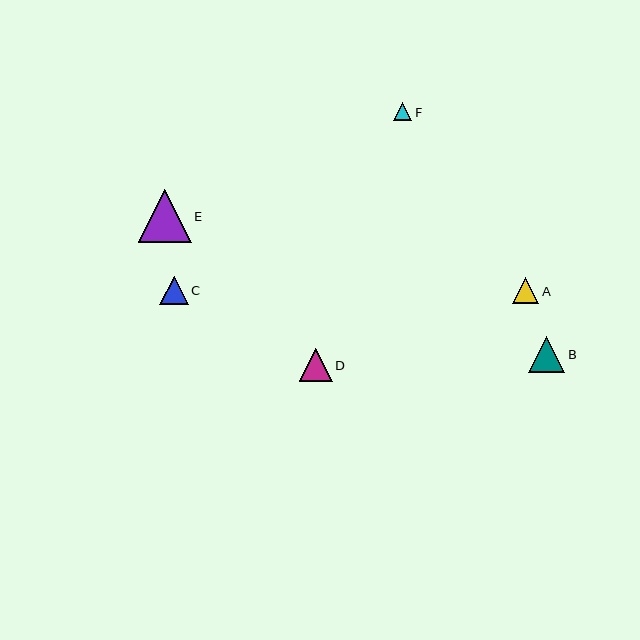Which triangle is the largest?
Triangle E is the largest with a size of approximately 53 pixels.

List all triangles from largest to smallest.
From largest to smallest: E, B, D, C, A, F.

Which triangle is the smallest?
Triangle F is the smallest with a size of approximately 18 pixels.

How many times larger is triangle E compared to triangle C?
Triangle E is approximately 1.9 times the size of triangle C.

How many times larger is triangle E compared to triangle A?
Triangle E is approximately 2.0 times the size of triangle A.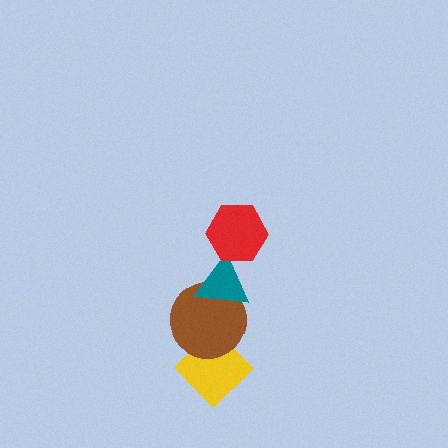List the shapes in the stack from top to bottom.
From top to bottom: the red hexagon, the teal triangle, the brown circle, the yellow diamond.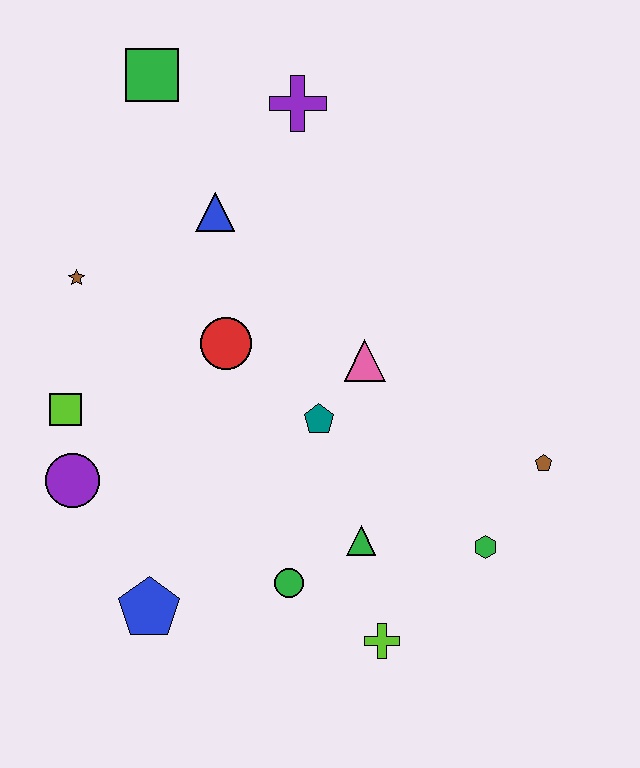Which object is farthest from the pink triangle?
The green square is farthest from the pink triangle.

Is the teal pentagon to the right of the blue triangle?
Yes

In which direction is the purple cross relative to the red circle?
The purple cross is above the red circle.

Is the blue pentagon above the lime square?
No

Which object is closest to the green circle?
The green triangle is closest to the green circle.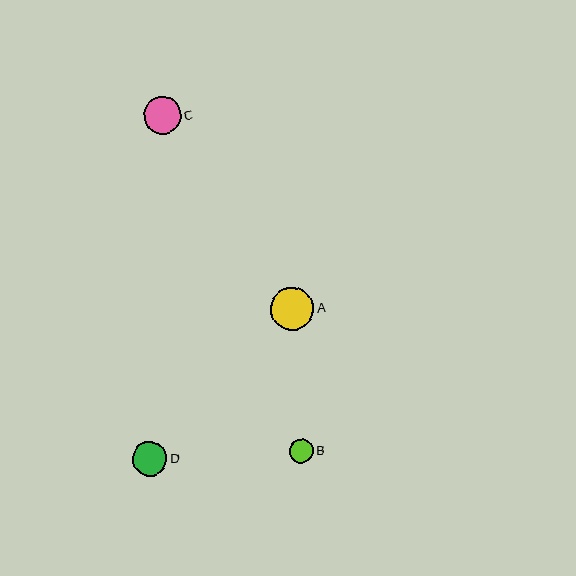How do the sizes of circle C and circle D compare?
Circle C and circle D are approximately the same size.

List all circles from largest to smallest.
From largest to smallest: A, C, D, B.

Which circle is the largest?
Circle A is the largest with a size of approximately 43 pixels.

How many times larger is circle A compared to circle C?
Circle A is approximately 1.2 times the size of circle C.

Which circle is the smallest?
Circle B is the smallest with a size of approximately 24 pixels.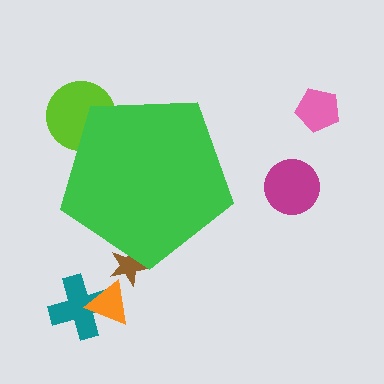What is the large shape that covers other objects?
A green pentagon.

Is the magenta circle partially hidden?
No, the magenta circle is fully visible.